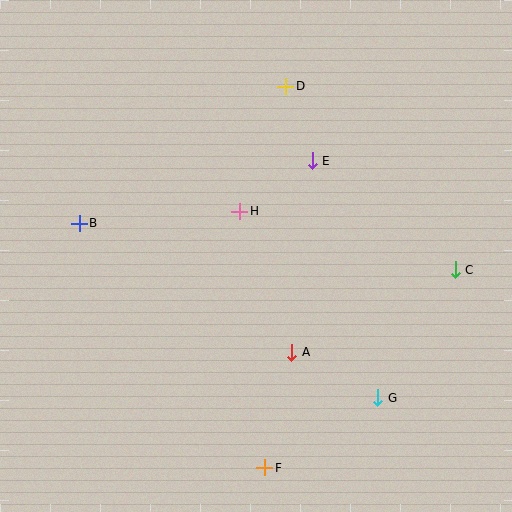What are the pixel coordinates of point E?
Point E is at (312, 161).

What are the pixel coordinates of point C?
Point C is at (455, 270).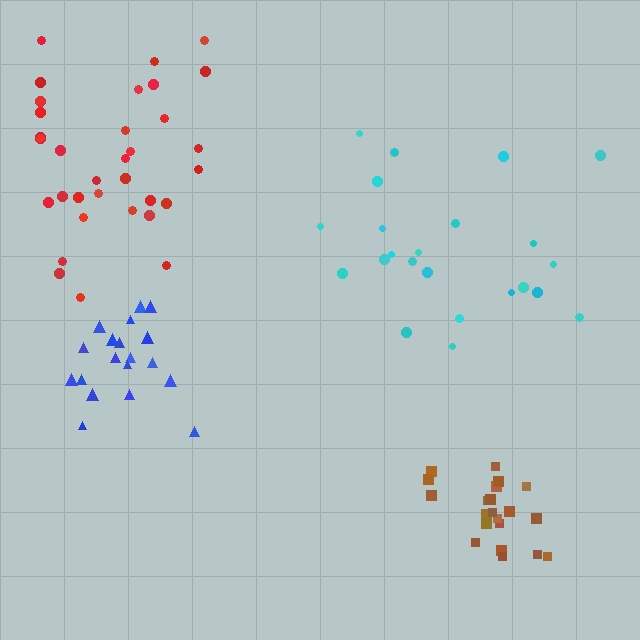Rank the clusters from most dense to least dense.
blue, brown, red, cyan.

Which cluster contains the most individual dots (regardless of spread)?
Red (34).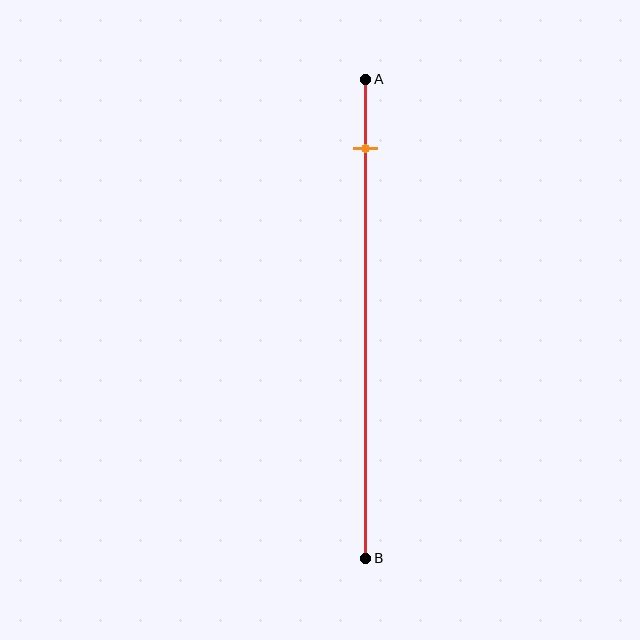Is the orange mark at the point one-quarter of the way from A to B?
No, the mark is at about 15% from A, not at the 25% one-quarter point.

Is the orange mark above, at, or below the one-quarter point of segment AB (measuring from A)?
The orange mark is above the one-quarter point of segment AB.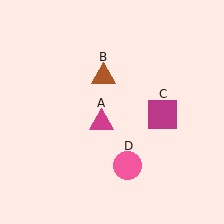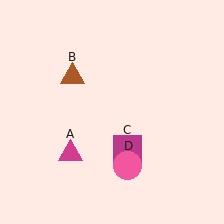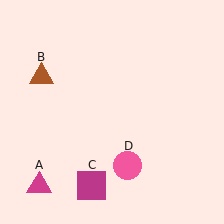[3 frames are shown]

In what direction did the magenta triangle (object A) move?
The magenta triangle (object A) moved down and to the left.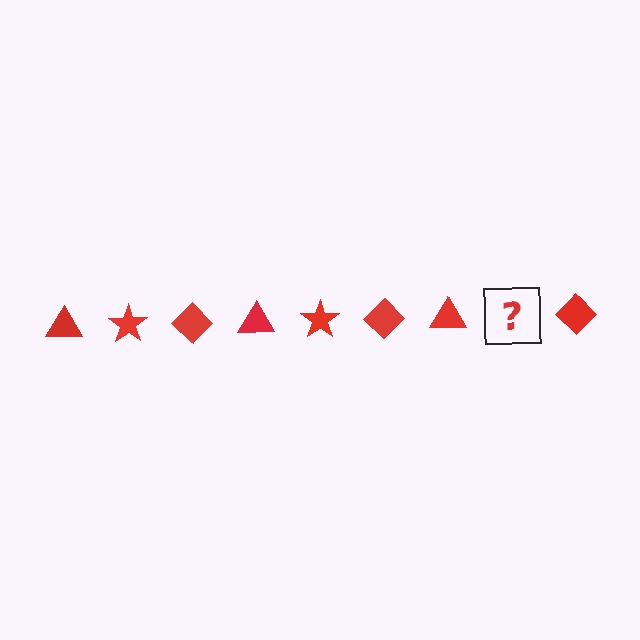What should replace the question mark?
The question mark should be replaced with a red star.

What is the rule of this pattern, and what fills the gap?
The rule is that the pattern cycles through triangle, star, diamond shapes in red. The gap should be filled with a red star.